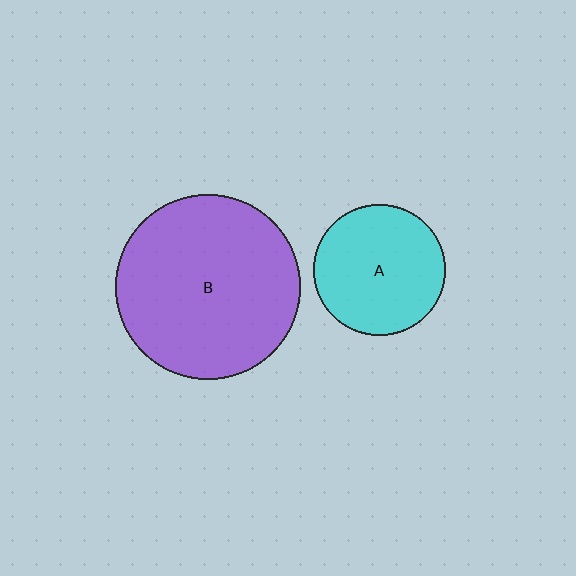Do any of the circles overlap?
No, none of the circles overlap.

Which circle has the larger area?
Circle B (purple).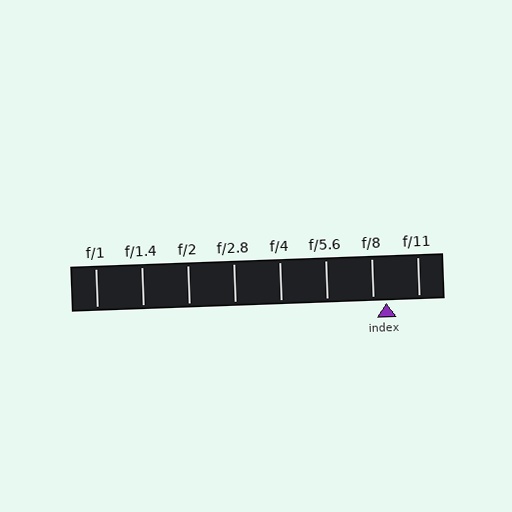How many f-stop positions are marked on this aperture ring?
There are 8 f-stop positions marked.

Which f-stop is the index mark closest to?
The index mark is closest to f/8.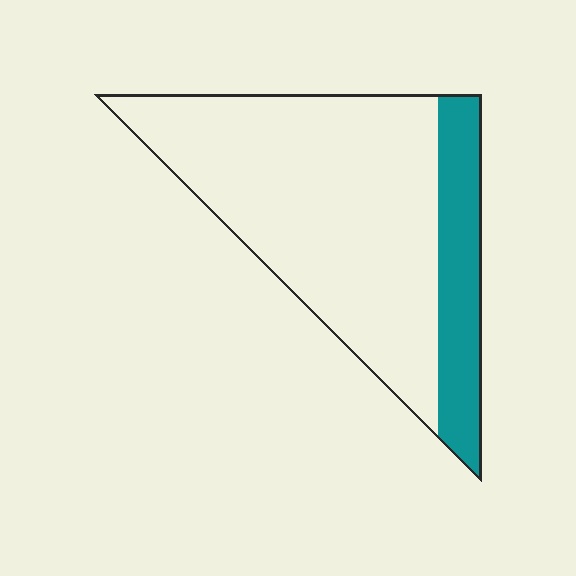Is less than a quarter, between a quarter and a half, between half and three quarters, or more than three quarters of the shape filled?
Less than a quarter.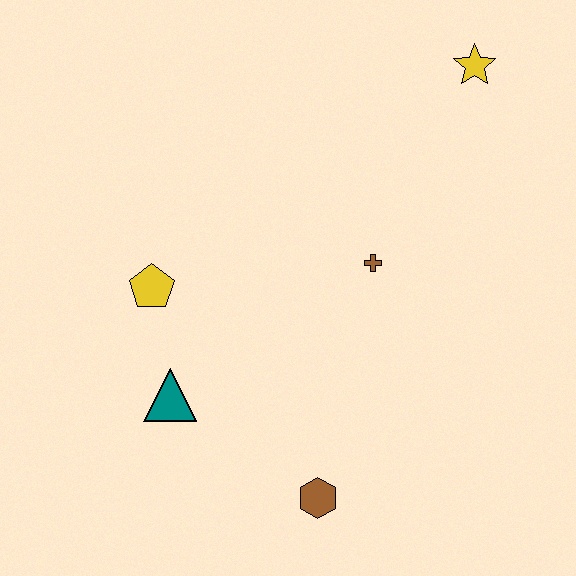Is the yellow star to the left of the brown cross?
No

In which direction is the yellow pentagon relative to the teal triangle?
The yellow pentagon is above the teal triangle.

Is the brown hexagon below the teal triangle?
Yes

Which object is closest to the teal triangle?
The yellow pentagon is closest to the teal triangle.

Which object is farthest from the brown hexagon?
The yellow star is farthest from the brown hexagon.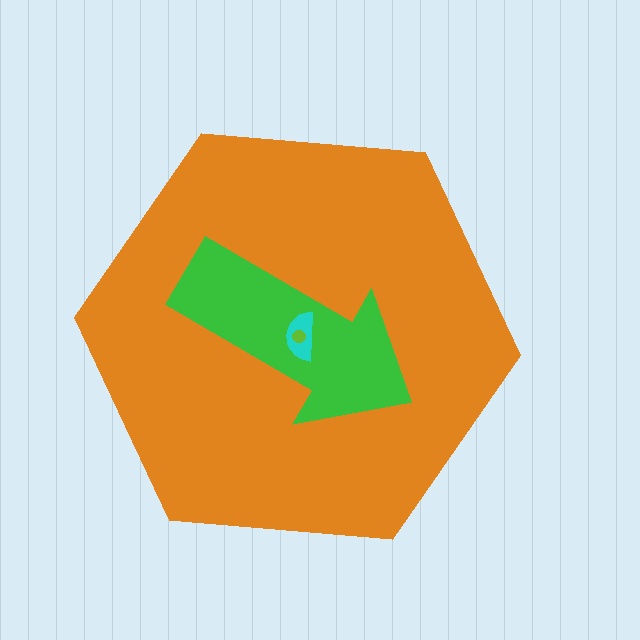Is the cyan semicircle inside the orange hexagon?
Yes.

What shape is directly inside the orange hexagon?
The green arrow.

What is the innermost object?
The lime circle.